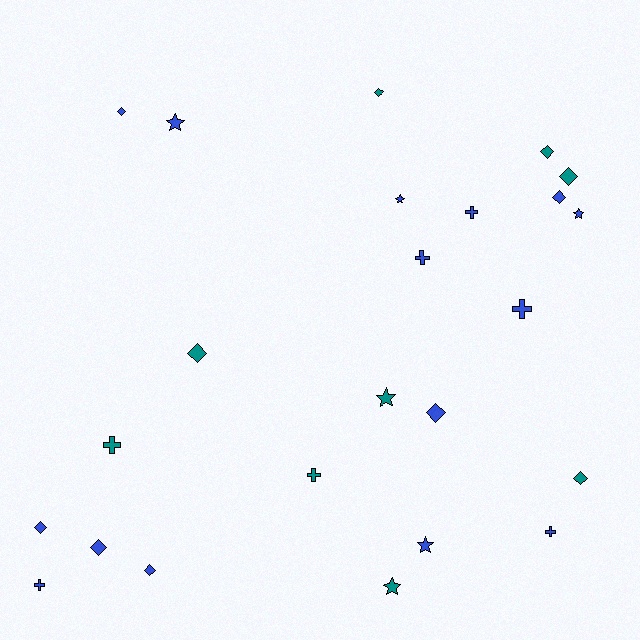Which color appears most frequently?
Blue, with 15 objects.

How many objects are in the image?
There are 24 objects.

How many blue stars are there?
There are 4 blue stars.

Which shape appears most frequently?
Diamond, with 11 objects.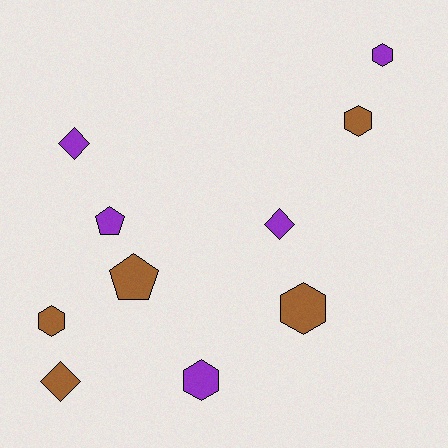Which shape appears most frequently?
Hexagon, with 5 objects.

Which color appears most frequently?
Brown, with 5 objects.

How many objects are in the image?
There are 10 objects.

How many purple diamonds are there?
There are 2 purple diamonds.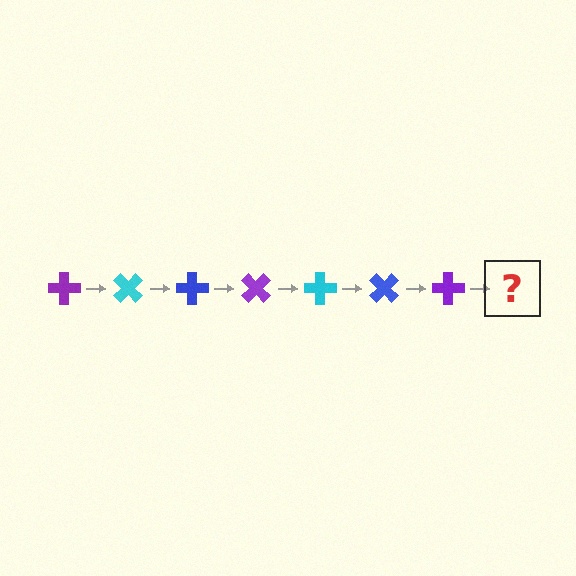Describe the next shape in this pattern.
It should be a cyan cross, rotated 315 degrees from the start.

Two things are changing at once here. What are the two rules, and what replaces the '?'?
The two rules are that it rotates 45 degrees each step and the color cycles through purple, cyan, and blue. The '?' should be a cyan cross, rotated 315 degrees from the start.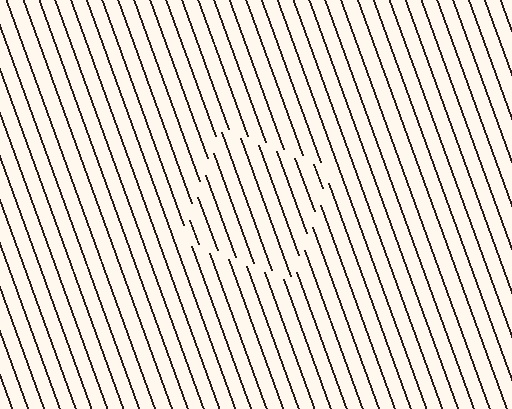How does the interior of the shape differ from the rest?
The interior of the shape contains the same grating, shifted by half a period — the contour is defined by the phase discontinuity where line-ends from the inner and outer gratings abut.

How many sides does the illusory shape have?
4 sides — the line-ends trace a square.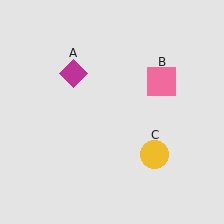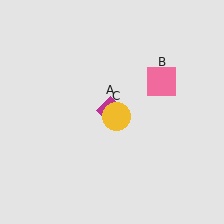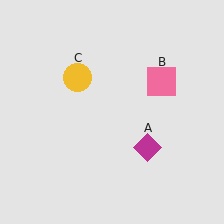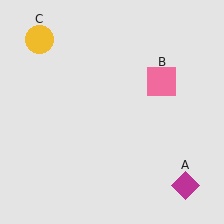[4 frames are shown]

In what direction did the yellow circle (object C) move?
The yellow circle (object C) moved up and to the left.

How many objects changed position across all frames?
2 objects changed position: magenta diamond (object A), yellow circle (object C).